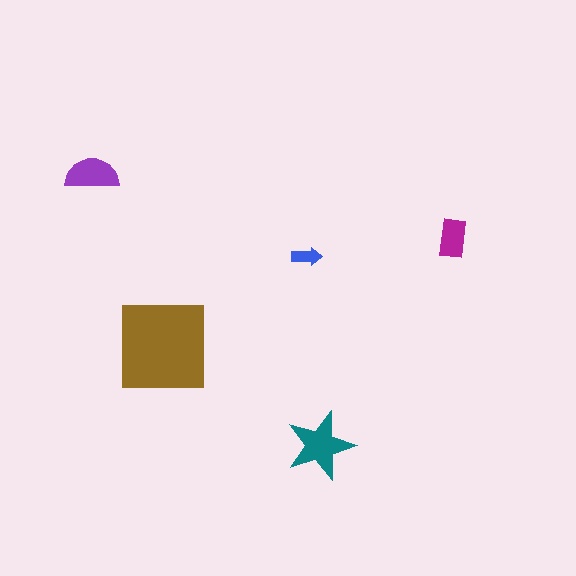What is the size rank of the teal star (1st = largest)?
2nd.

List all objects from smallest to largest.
The blue arrow, the magenta rectangle, the purple semicircle, the teal star, the brown square.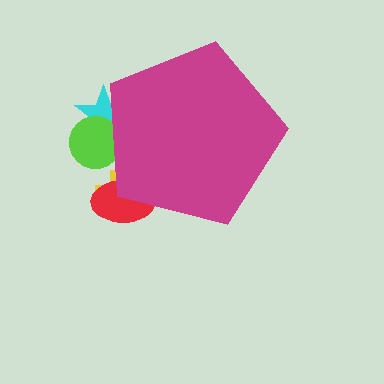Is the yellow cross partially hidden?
Yes, the yellow cross is partially hidden behind the magenta pentagon.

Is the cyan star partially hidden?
Yes, the cyan star is partially hidden behind the magenta pentagon.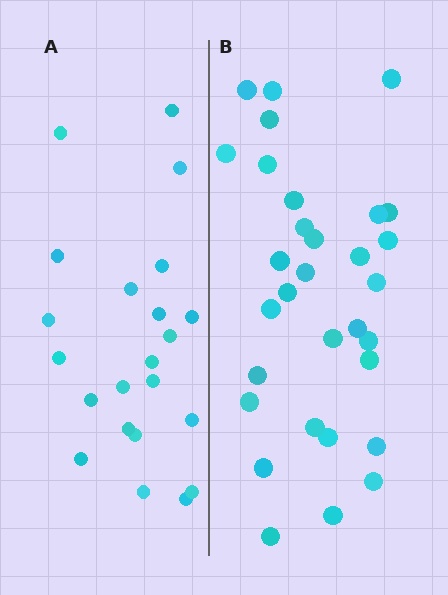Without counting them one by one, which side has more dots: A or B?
Region B (the right region) has more dots.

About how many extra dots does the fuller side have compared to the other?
Region B has roughly 8 or so more dots than region A.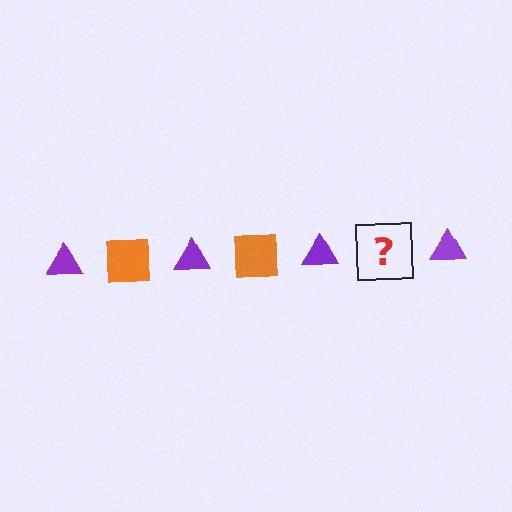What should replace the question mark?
The question mark should be replaced with an orange square.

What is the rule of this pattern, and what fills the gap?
The rule is that the pattern alternates between purple triangle and orange square. The gap should be filled with an orange square.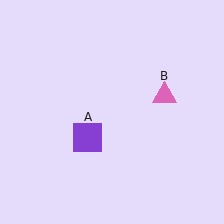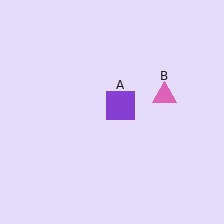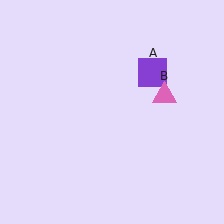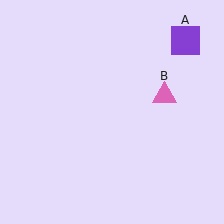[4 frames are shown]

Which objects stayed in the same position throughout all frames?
Pink triangle (object B) remained stationary.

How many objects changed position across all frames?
1 object changed position: purple square (object A).